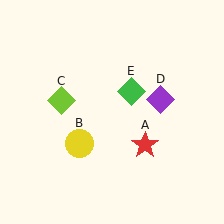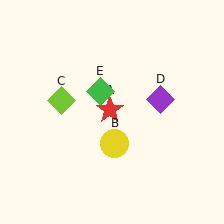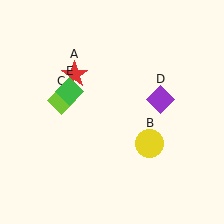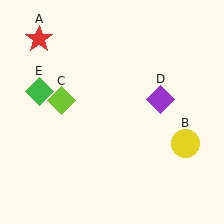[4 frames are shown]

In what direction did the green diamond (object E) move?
The green diamond (object E) moved left.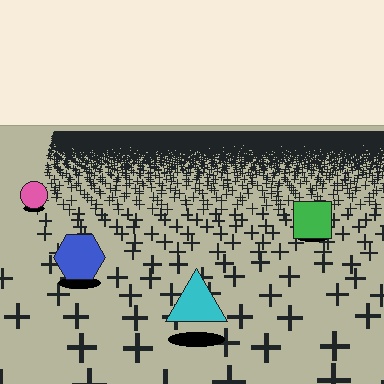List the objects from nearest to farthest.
From nearest to farthest: the cyan triangle, the blue hexagon, the green square, the pink circle.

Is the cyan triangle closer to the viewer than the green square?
Yes. The cyan triangle is closer — you can tell from the texture gradient: the ground texture is coarser near it.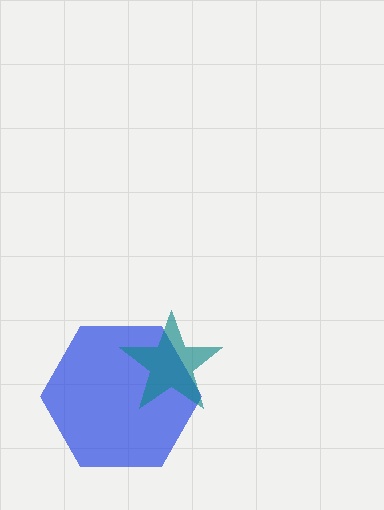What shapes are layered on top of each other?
The layered shapes are: a blue hexagon, a teal star.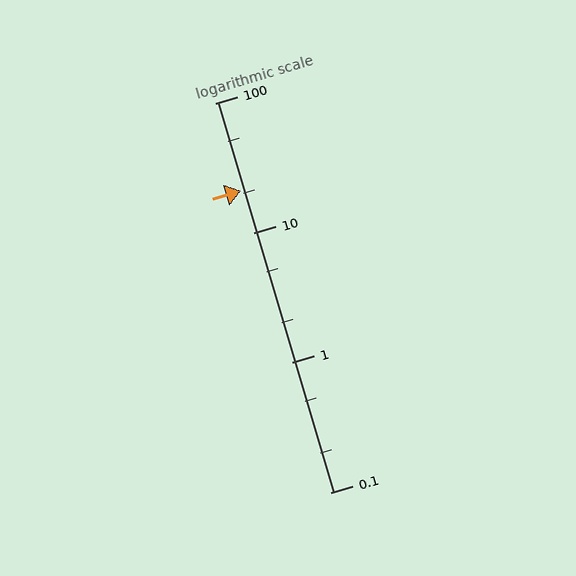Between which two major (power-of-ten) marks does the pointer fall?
The pointer is between 10 and 100.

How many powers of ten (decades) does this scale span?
The scale spans 3 decades, from 0.1 to 100.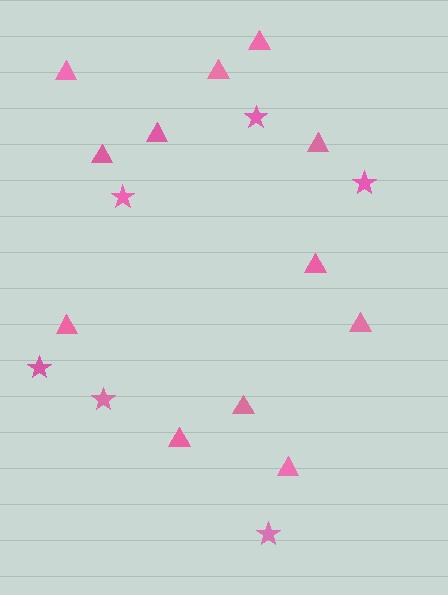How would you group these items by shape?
There are 2 groups: one group of triangles (12) and one group of stars (6).